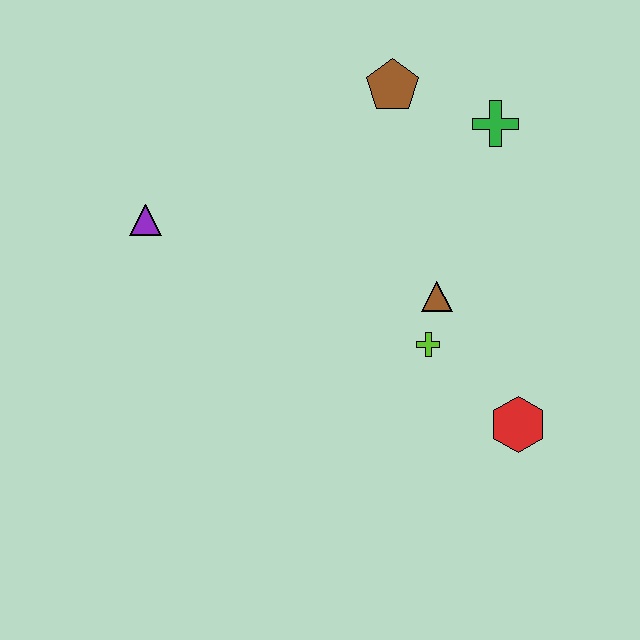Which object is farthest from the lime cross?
The purple triangle is farthest from the lime cross.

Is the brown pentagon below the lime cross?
No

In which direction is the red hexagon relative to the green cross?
The red hexagon is below the green cross.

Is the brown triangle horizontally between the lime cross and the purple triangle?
No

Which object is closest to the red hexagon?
The lime cross is closest to the red hexagon.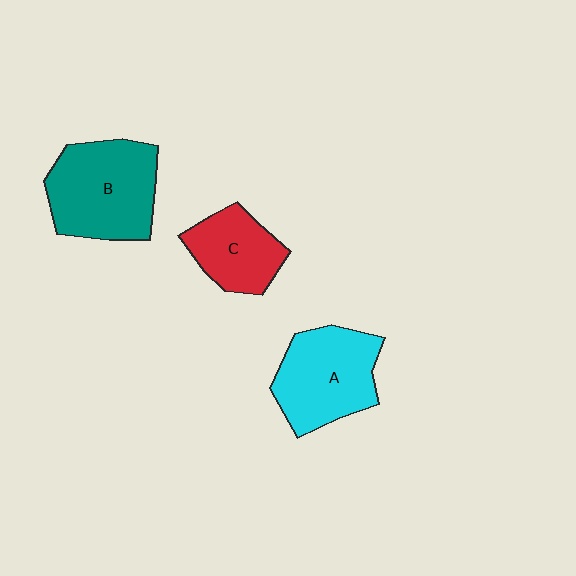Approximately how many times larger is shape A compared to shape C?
Approximately 1.4 times.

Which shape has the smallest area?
Shape C (red).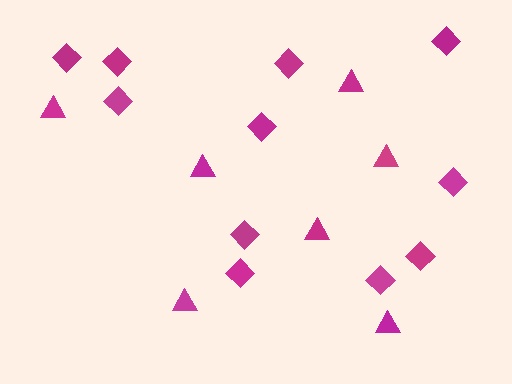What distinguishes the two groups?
There are 2 groups: one group of diamonds (11) and one group of triangles (7).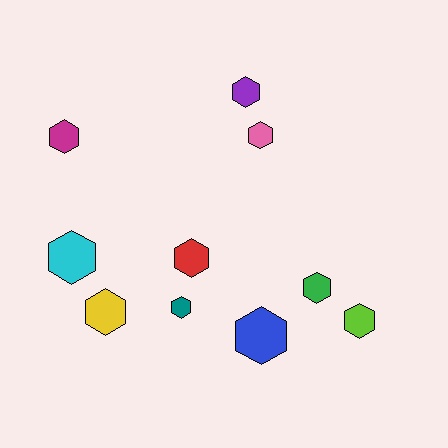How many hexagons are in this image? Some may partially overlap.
There are 10 hexagons.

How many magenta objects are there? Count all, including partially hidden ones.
There is 1 magenta object.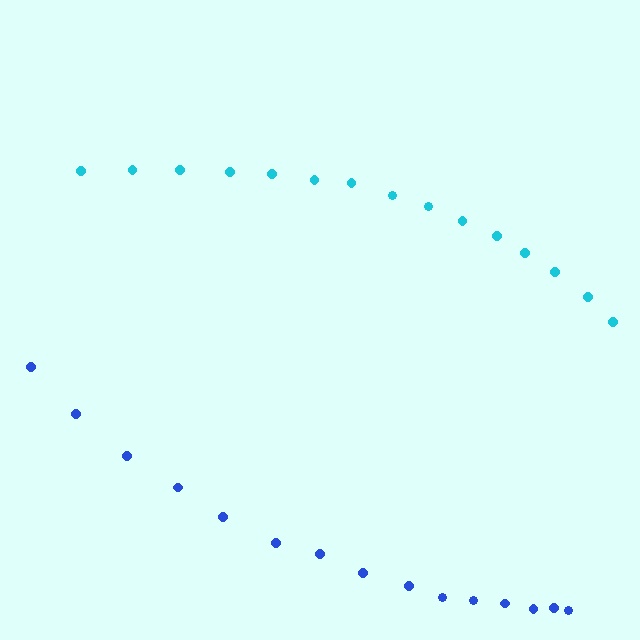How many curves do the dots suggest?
There are 2 distinct paths.